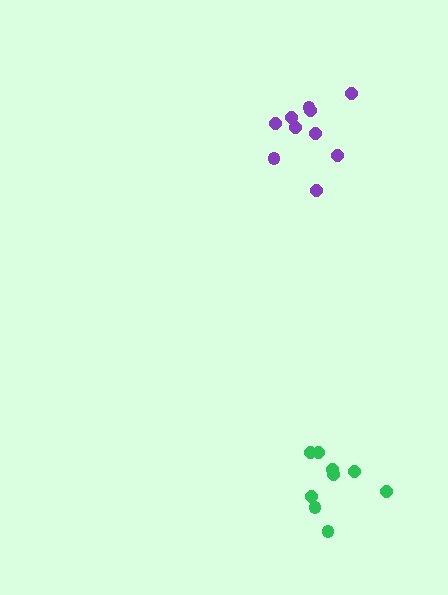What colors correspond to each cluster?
The clusters are colored: purple, green.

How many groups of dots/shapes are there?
There are 2 groups.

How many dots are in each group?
Group 1: 10 dots, Group 2: 9 dots (19 total).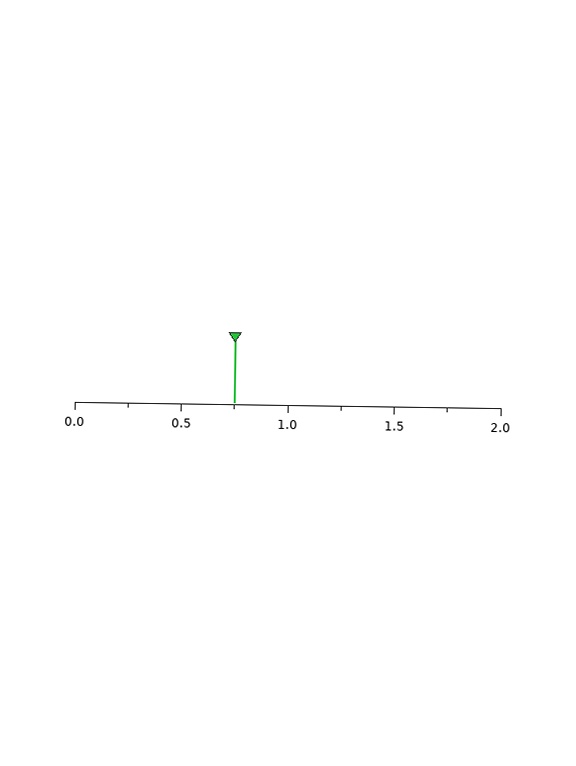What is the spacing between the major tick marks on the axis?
The major ticks are spaced 0.5 apart.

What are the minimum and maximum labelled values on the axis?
The axis runs from 0.0 to 2.0.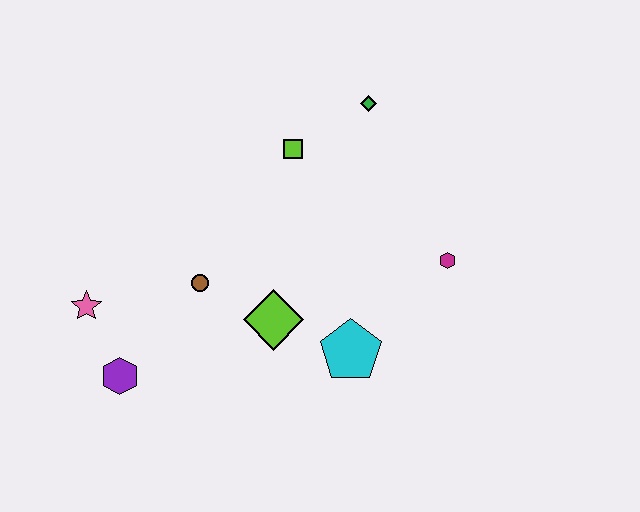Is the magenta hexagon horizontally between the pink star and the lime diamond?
No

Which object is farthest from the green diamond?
The purple hexagon is farthest from the green diamond.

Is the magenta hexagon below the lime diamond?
No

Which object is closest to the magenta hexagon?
The cyan pentagon is closest to the magenta hexagon.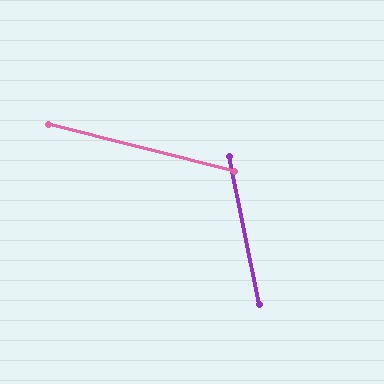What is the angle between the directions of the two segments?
Approximately 64 degrees.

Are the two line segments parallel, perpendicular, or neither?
Neither parallel nor perpendicular — they differ by about 64°.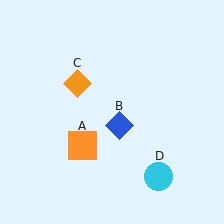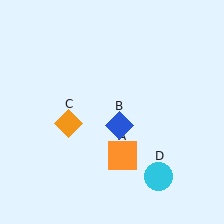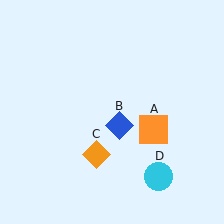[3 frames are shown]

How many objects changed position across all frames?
2 objects changed position: orange square (object A), orange diamond (object C).